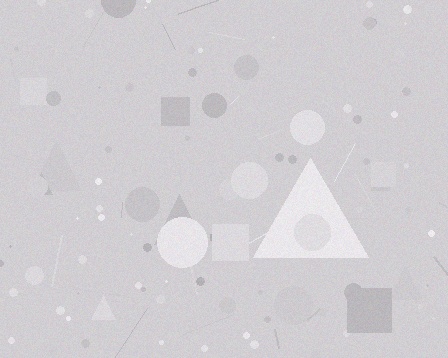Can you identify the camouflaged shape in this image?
The camouflaged shape is a triangle.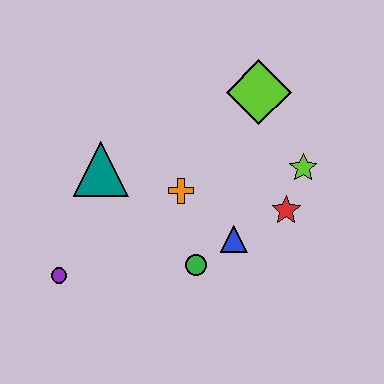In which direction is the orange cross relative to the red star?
The orange cross is to the left of the red star.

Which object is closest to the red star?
The lime star is closest to the red star.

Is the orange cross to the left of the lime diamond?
Yes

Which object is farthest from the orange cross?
The purple circle is farthest from the orange cross.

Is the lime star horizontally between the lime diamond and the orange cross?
No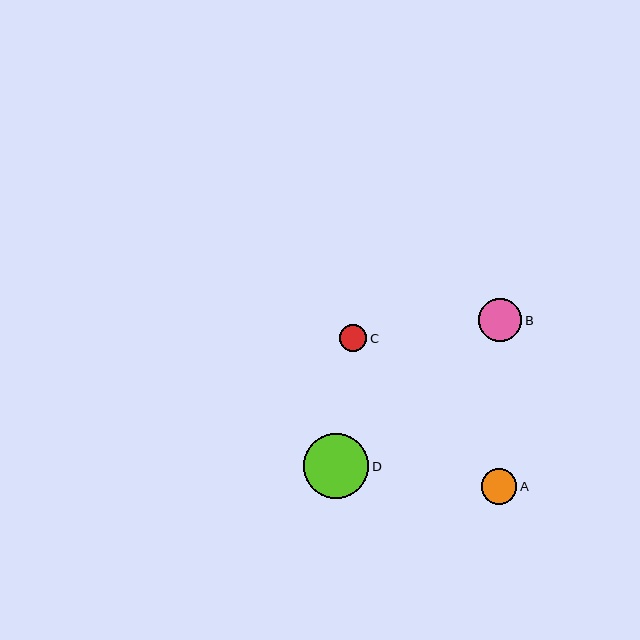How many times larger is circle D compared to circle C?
Circle D is approximately 2.4 times the size of circle C.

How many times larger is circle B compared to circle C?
Circle B is approximately 1.6 times the size of circle C.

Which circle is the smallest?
Circle C is the smallest with a size of approximately 27 pixels.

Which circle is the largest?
Circle D is the largest with a size of approximately 66 pixels.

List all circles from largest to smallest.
From largest to smallest: D, B, A, C.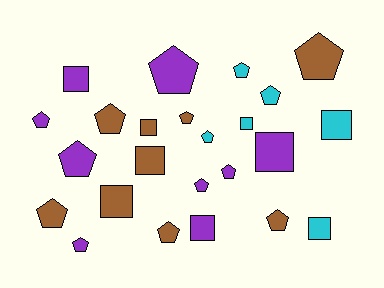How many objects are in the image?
There are 24 objects.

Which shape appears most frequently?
Pentagon, with 15 objects.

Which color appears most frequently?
Purple, with 9 objects.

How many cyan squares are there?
There are 3 cyan squares.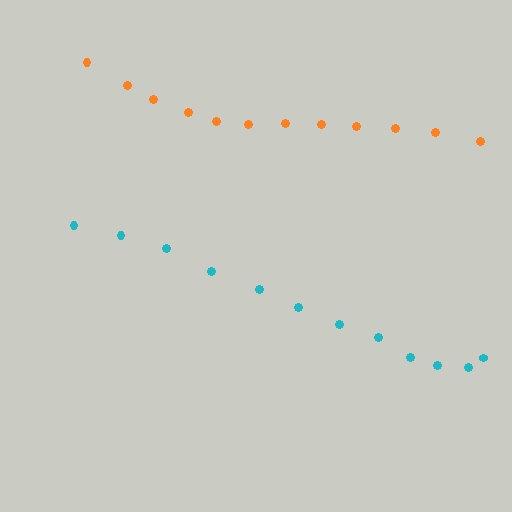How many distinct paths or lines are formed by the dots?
There are 2 distinct paths.